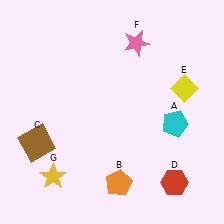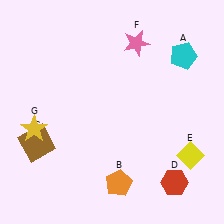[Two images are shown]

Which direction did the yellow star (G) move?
The yellow star (G) moved up.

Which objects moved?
The objects that moved are: the cyan pentagon (A), the yellow diamond (E), the yellow star (G).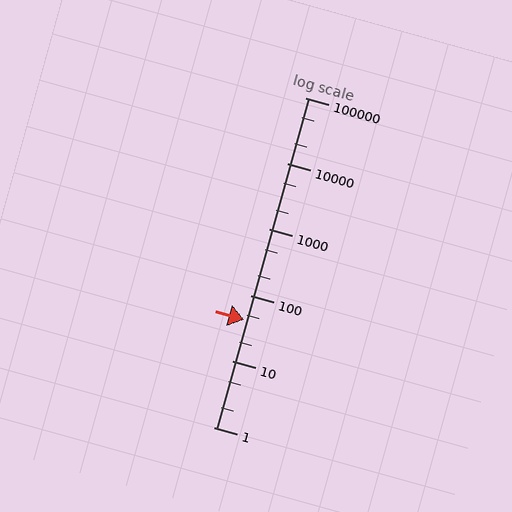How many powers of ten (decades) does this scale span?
The scale spans 5 decades, from 1 to 100000.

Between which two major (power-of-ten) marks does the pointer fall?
The pointer is between 10 and 100.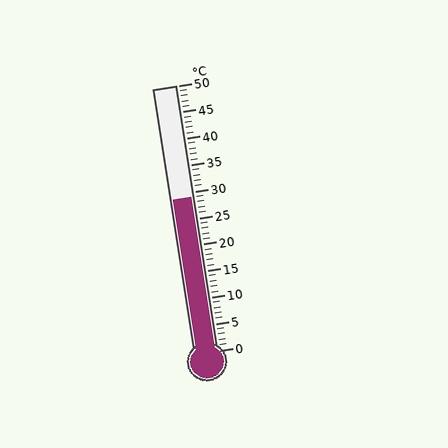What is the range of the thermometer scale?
The thermometer scale ranges from 0°C to 50°C.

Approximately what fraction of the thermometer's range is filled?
The thermometer is filled to approximately 60% of its range.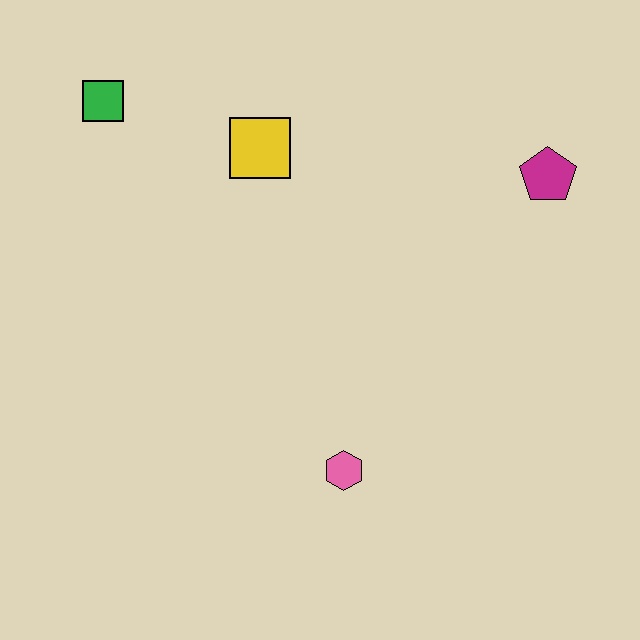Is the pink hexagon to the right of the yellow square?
Yes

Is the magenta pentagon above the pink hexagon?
Yes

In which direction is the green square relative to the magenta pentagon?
The green square is to the left of the magenta pentagon.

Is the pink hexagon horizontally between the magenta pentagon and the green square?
Yes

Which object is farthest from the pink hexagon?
The green square is farthest from the pink hexagon.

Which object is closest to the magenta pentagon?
The yellow square is closest to the magenta pentagon.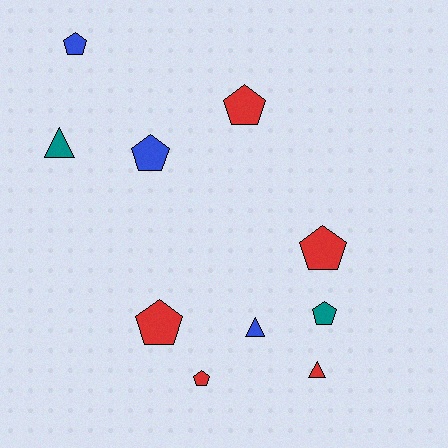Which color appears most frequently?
Red, with 5 objects.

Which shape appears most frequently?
Pentagon, with 7 objects.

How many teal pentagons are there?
There is 1 teal pentagon.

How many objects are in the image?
There are 10 objects.